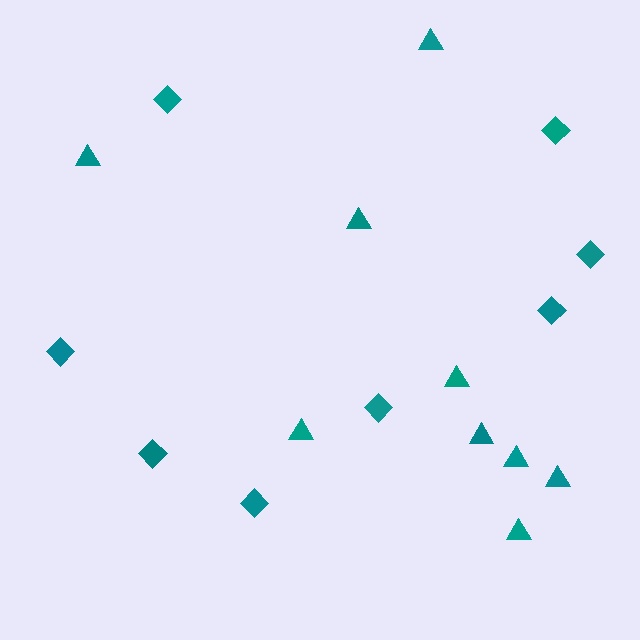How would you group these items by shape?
There are 2 groups: one group of triangles (9) and one group of diamonds (8).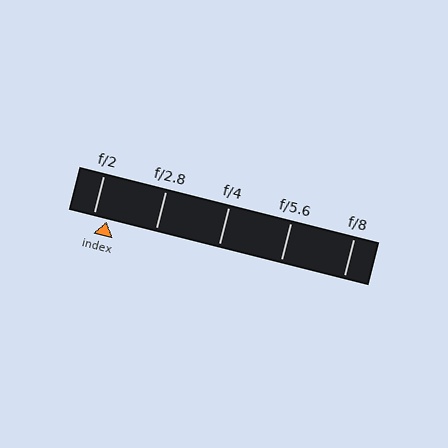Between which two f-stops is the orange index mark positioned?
The index mark is between f/2 and f/2.8.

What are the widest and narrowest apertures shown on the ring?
The widest aperture shown is f/2 and the narrowest is f/8.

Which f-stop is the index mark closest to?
The index mark is closest to f/2.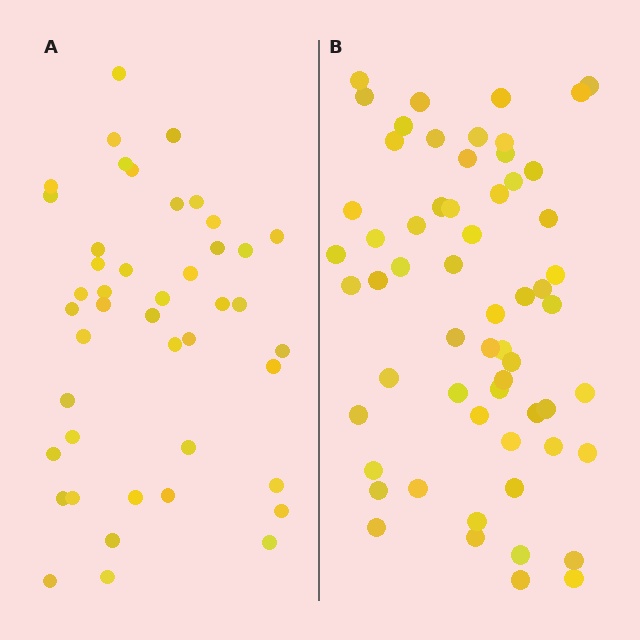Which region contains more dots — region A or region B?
Region B (the right region) has more dots.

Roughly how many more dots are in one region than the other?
Region B has approximately 15 more dots than region A.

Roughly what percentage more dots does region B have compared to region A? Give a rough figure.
About 35% more.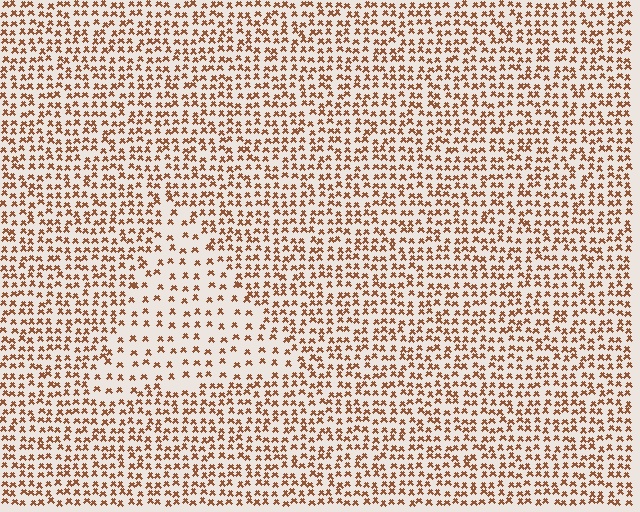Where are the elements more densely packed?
The elements are more densely packed outside the triangle boundary.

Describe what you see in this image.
The image contains small brown elements arranged at two different densities. A triangle-shaped region is visible where the elements are less densely packed than the surrounding area.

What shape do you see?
I see a triangle.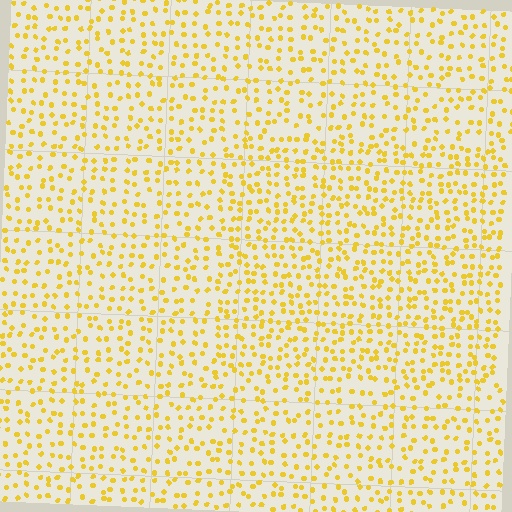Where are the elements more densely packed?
The elements are more densely packed inside the rectangle boundary.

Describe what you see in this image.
The image contains small yellow elements arranged at two different densities. A rectangle-shaped region is visible where the elements are more densely packed than the surrounding area.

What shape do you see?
I see a rectangle.